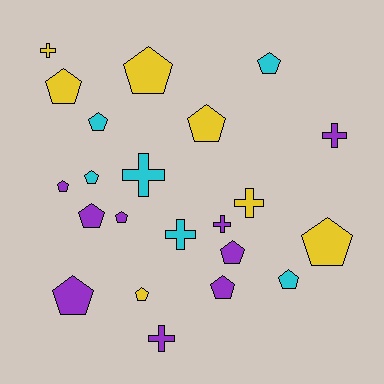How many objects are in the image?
There are 22 objects.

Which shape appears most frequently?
Pentagon, with 15 objects.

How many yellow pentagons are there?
There are 5 yellow pentagons.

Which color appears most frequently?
Purple, with 9 objects.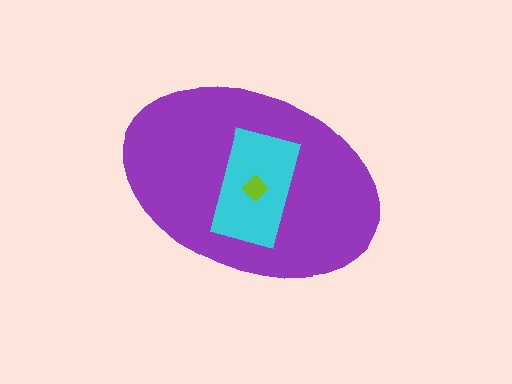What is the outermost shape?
The purple ellipse.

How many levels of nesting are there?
3.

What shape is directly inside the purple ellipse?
The cyan rectangle.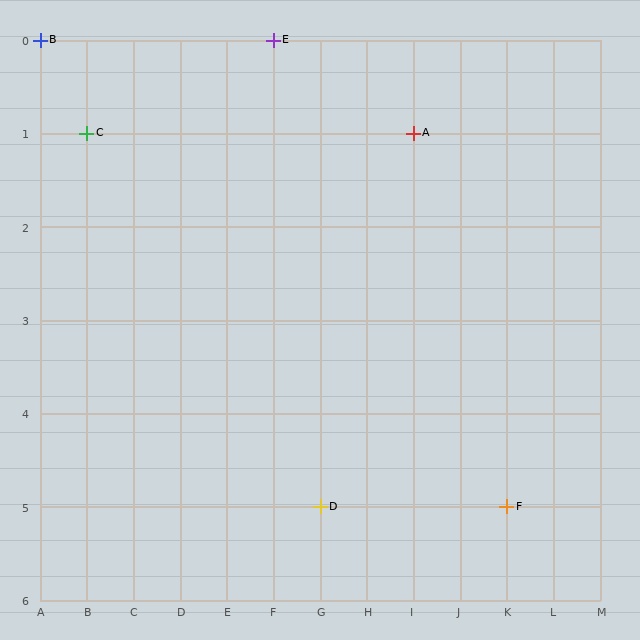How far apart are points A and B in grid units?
Points A and B are 8 columns and 1 row apart (about 8.1 grid units diagonally).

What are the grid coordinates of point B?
Point B is at grid coordinates (A, 0).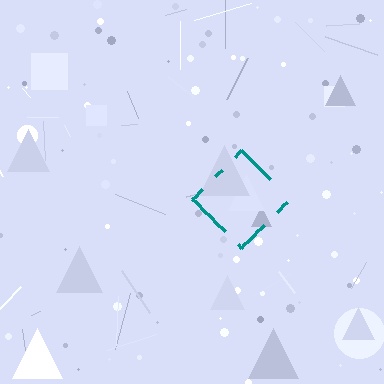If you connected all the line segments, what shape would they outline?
They would outline a diamond.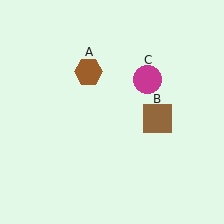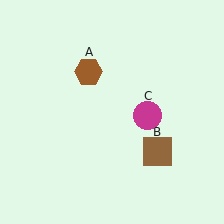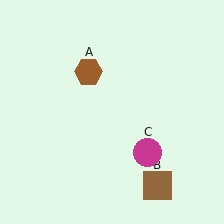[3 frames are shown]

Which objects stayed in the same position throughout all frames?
Brown hexagon (object A) remained stationary.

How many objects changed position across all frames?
2 objects changed position: brown square (object B), magenta circle (object C).